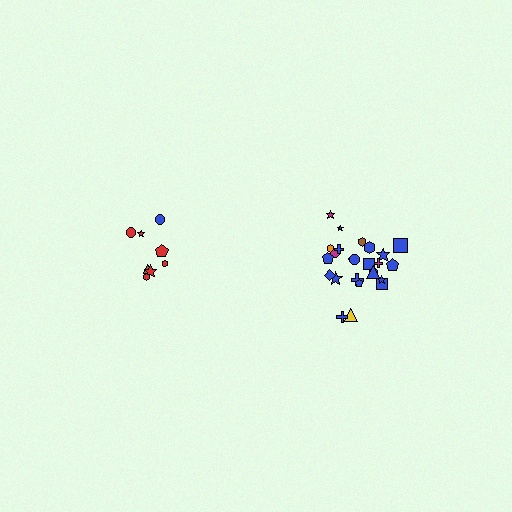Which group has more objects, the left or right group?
The right group.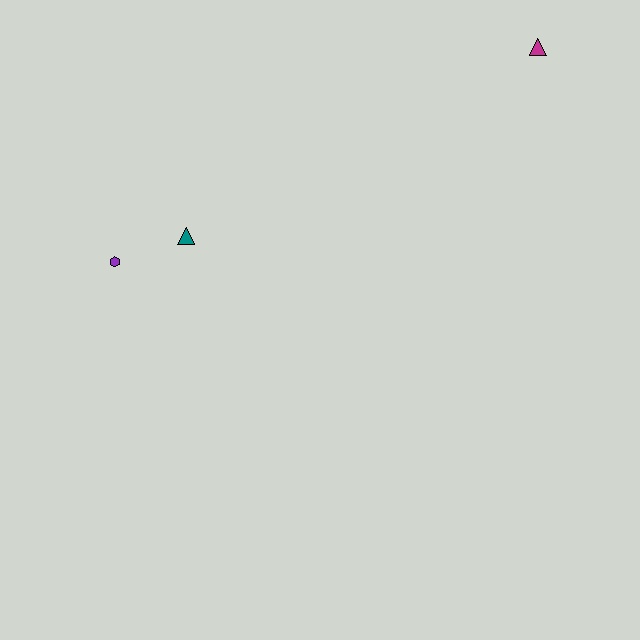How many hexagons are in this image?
There is 1 hexagon.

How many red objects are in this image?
There are no red objects.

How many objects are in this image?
There are 3 objects.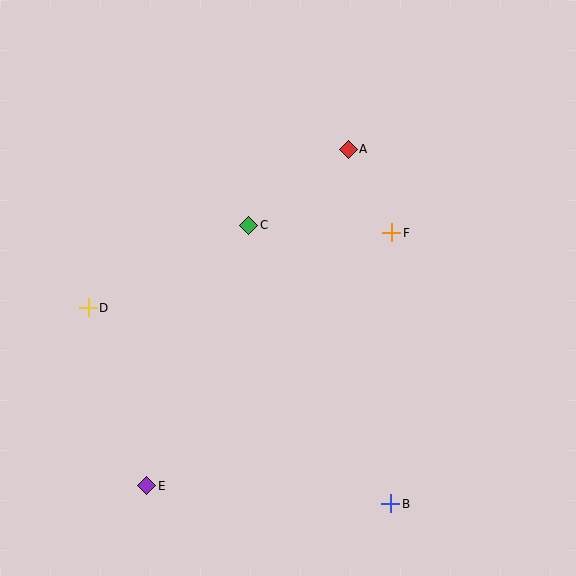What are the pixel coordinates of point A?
Point A is at (348, 149).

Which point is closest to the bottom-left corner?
Point E is closest to the bottom-left corner.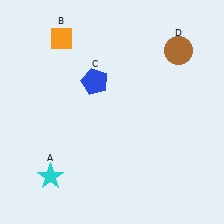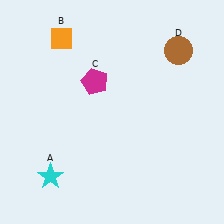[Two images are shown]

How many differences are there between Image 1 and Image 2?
There is 1 difference between the two images.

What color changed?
The pentagon (C) changed from blue in Image 1 to magenta in Image 2.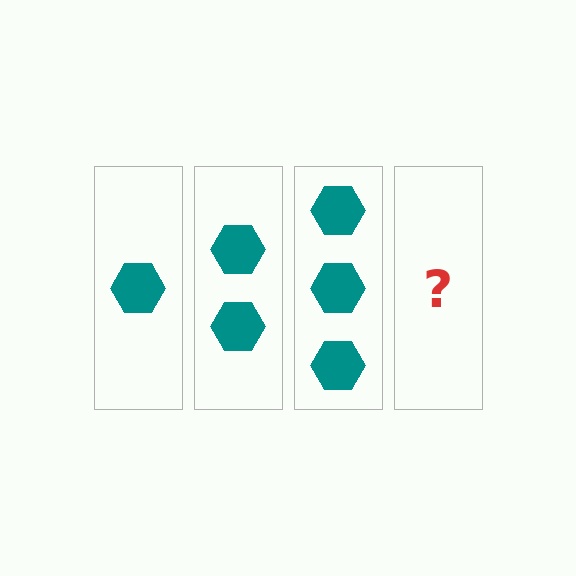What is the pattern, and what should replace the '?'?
The pattern is that each step adds one more hexagon. The '?' should be 4 hexagons.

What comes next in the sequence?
The next element should be 4 hexagons.